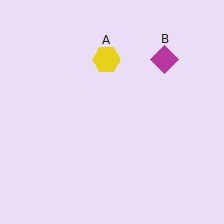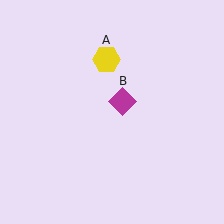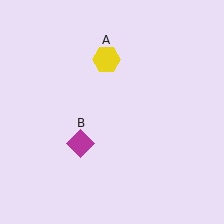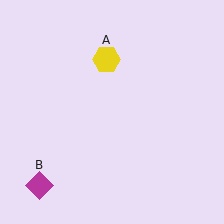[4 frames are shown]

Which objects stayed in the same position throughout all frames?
Yellow hexagon (object A) remained stationary.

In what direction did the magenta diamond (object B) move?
The magenta diamond (object B) moved down and to the left.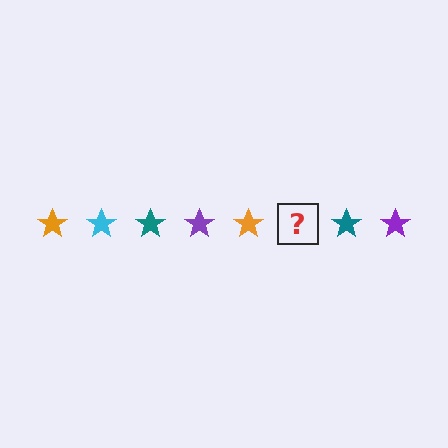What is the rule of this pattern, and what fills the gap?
The rule is that the pattern cycles through orange, cyan, teal, purple stars. The gap should be filled with a cyan star.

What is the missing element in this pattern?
The missing element is a cyan star.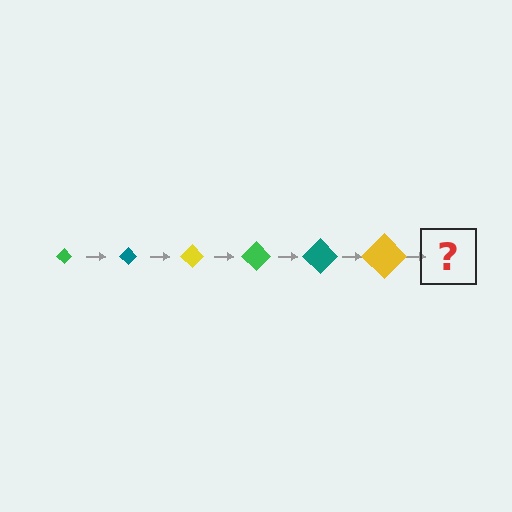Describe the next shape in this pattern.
It should be a green diamond, larger than the previous one.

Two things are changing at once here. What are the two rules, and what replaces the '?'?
The two rules are that the diamond grows larger each step and the color cycles through green, teal, and yellow. The '?' should be a green diamond, larger than the previous one.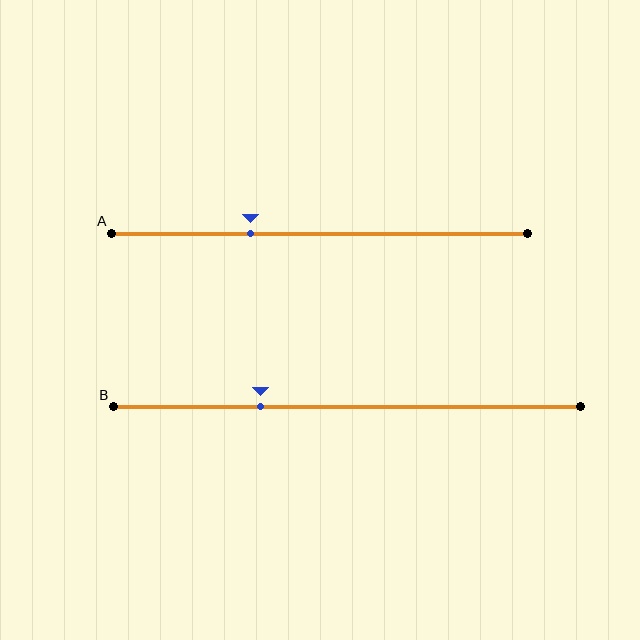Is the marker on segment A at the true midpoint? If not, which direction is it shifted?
No, the marker on segment A is shifted to the left by about 17% of the segment length.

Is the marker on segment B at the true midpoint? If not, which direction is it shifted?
No, the marker on segment B is shifted to the left by about 19% of the segment length.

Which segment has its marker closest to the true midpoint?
Segment A has its marker closest to the true midpoint.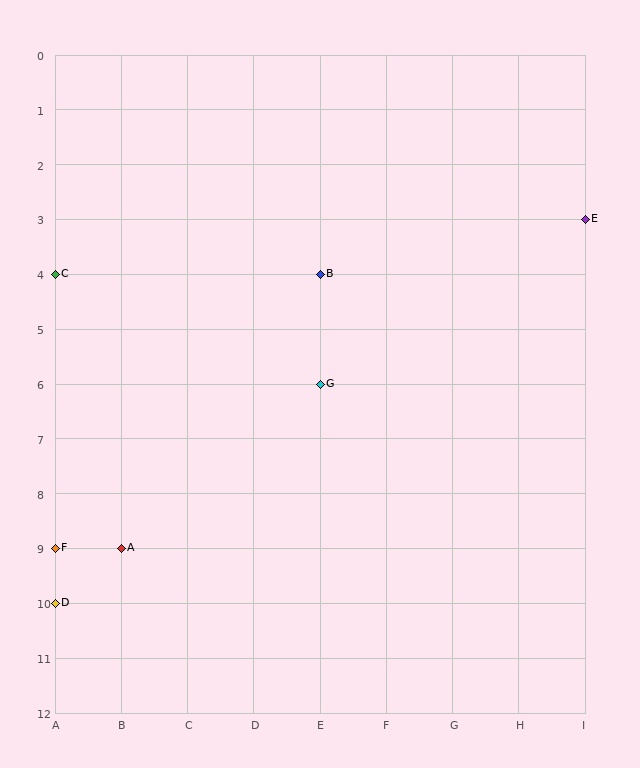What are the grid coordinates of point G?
Point G is at grid coordinates (E, 6).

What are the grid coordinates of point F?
Point F is at grid coordinates (A, 9).